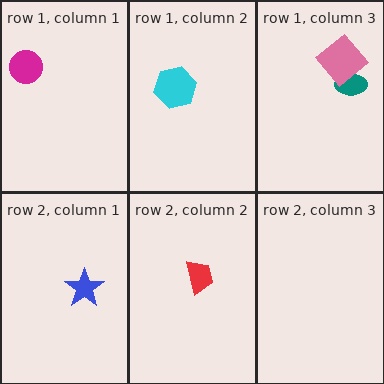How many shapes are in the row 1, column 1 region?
1.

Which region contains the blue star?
The row 2, column 1 region.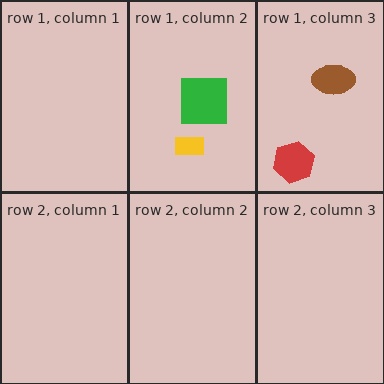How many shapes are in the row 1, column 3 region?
2.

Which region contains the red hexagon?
The row 1, column 3 region.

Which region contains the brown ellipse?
The row 1, column 3 region.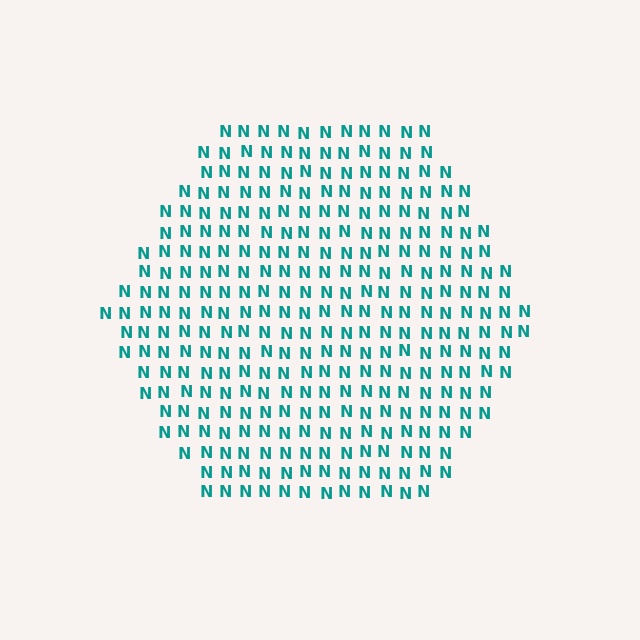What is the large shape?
The large shape is a hexagon.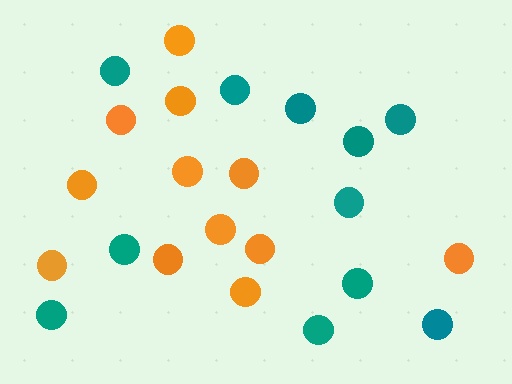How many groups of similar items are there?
There are 2 groups: one group of teal circles (11) and one group of orange circles (12).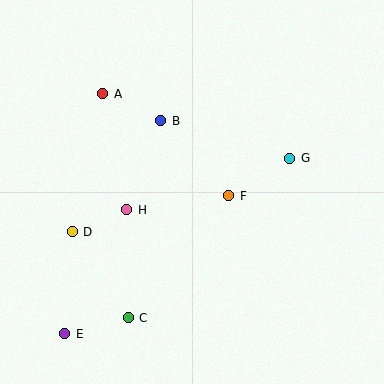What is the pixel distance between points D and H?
The distance between D and H is 59 pixels.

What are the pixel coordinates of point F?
Point F is at (229, 196).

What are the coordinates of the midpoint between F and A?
The midpoint between F and A is at (166, 145).